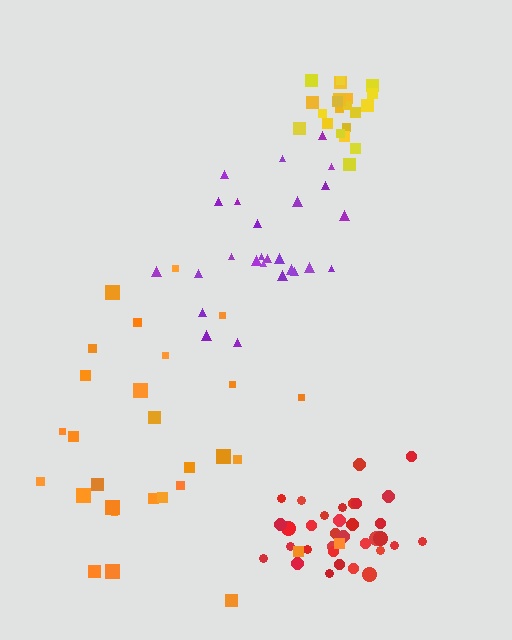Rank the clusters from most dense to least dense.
yellow, red, purple, orange.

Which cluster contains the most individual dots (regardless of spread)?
Red (33).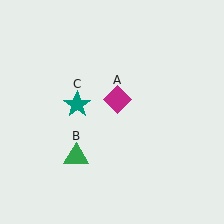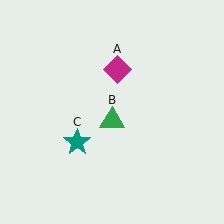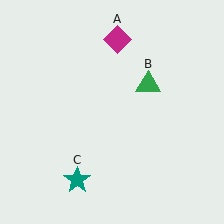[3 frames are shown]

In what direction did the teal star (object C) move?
The teal star (object C) moved down.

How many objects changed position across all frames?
3 objects changed position: magenta diamond (object A), green triangle (object B), teal star (object C).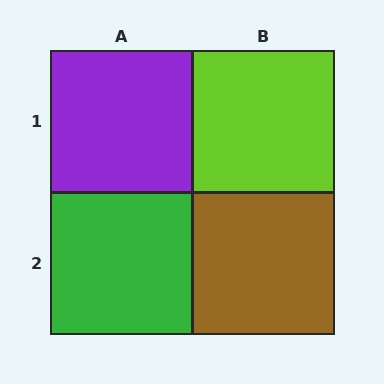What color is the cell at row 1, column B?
Lime.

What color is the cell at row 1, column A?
Purple.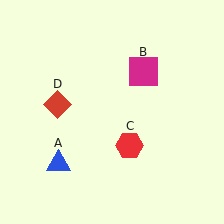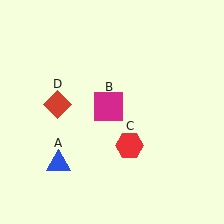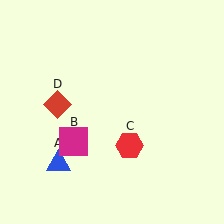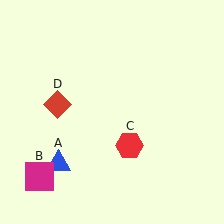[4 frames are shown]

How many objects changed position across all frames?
1 object changed position: magenta square (object B).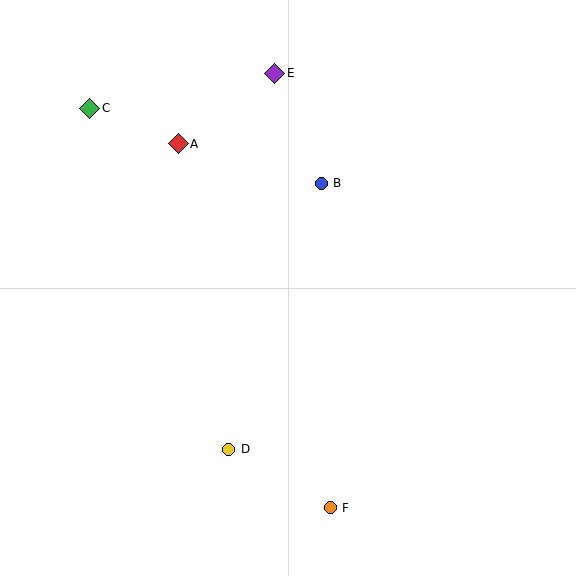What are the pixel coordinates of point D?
Point D is at (229, 449).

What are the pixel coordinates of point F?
Point F is at (330, 508).